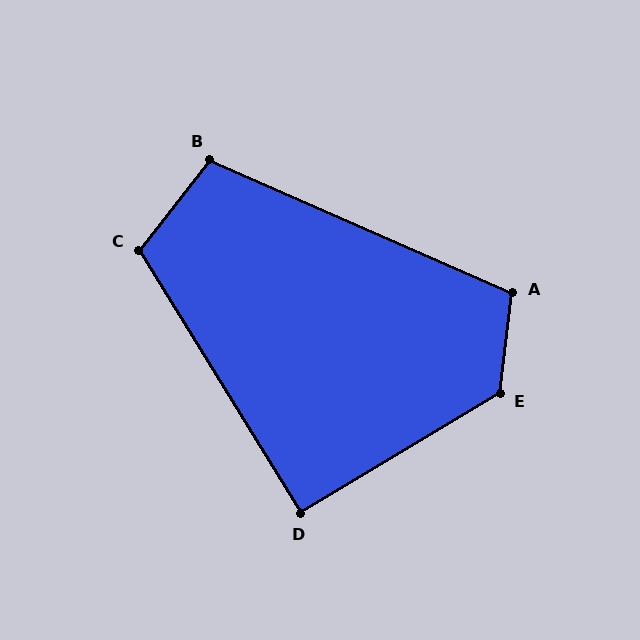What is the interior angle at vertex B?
Approximately 105 degrees (obtuse).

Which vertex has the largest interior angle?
E, at approximately 128 degrees.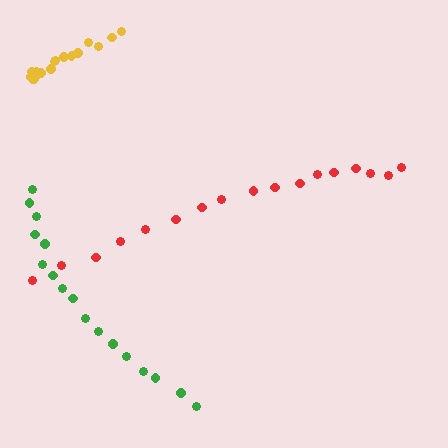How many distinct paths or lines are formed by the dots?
There are 3 distinct paths.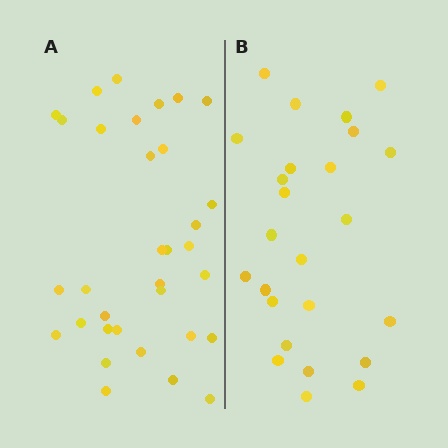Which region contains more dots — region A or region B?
Region A (the left region) has more dots.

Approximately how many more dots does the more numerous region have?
Region A has roughly 8 or so more dots than region B.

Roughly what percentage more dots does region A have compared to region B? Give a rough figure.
About 30% more.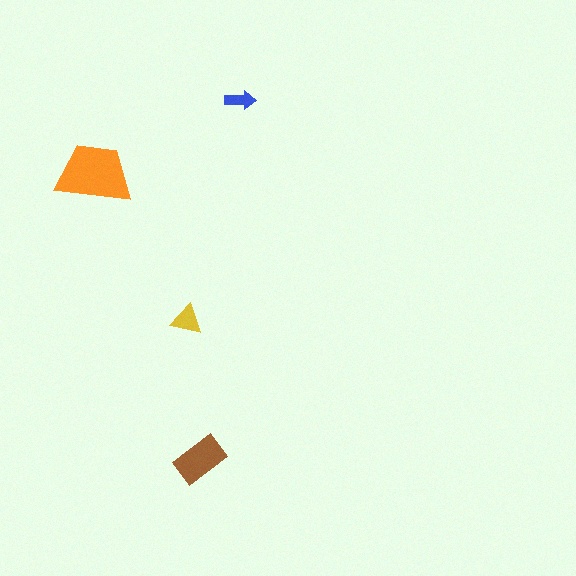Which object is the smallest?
The blue arrow.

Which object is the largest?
The orange trapezoid.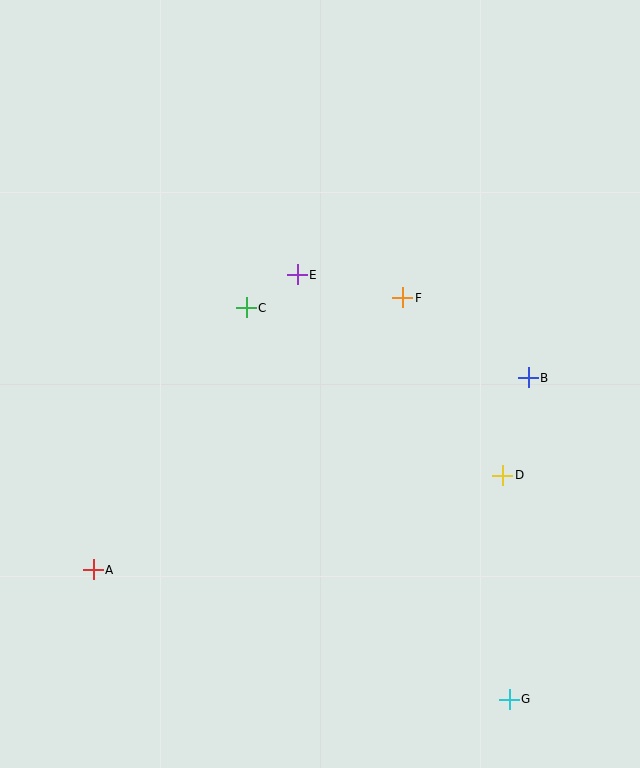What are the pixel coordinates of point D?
Point D is at (503, 475).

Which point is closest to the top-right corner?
Point F is closest to the top-right corner.